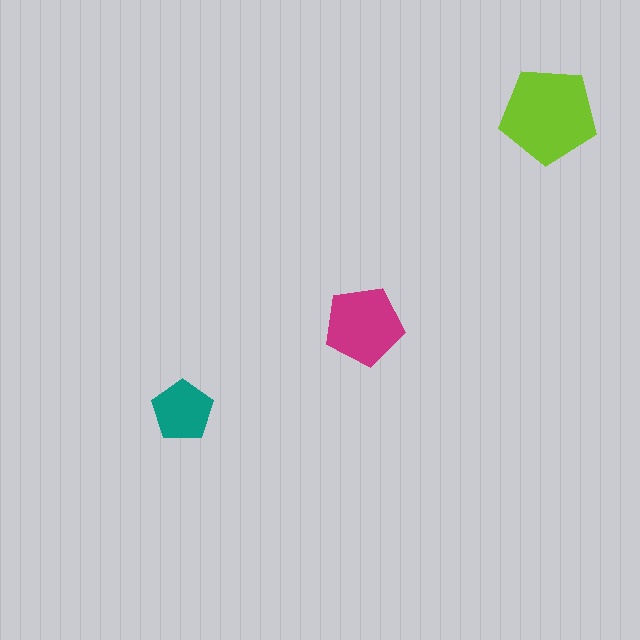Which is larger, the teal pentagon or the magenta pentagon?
The magenta one.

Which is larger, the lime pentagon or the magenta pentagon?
The lime one.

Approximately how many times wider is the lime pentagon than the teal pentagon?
About 1.5 times wider.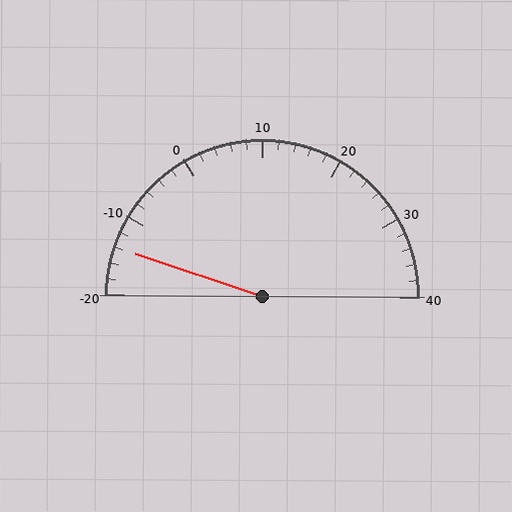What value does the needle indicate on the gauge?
The needle indicates approximately -14.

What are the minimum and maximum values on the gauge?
The gauge ranges from -20 to 40.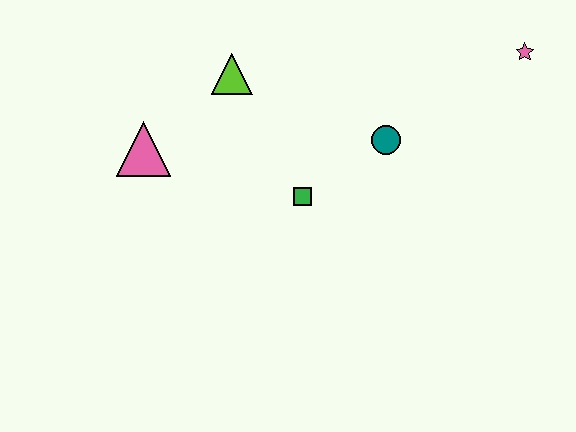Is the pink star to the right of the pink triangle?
Yes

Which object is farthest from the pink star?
The pink triangle is farthest from the pink star.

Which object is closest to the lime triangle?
The pink triangle is closest to the lime triangle.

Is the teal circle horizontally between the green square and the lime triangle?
No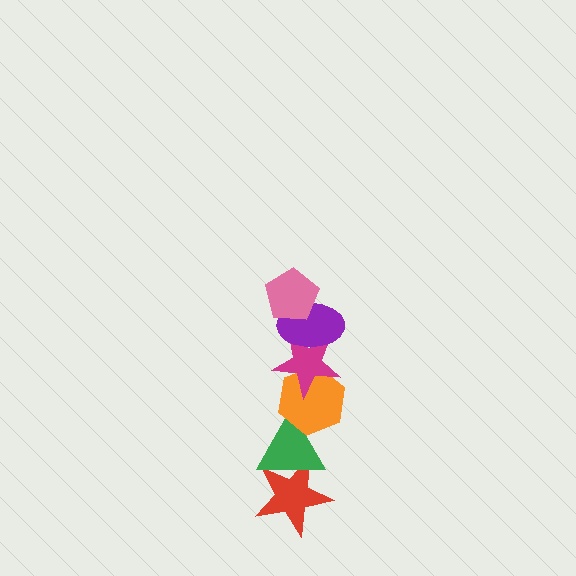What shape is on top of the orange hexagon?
The magenta star is on top of the orange hexagon.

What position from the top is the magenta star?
The magenta star is 3rd from the top.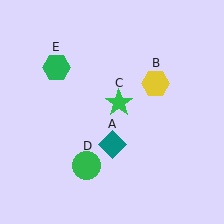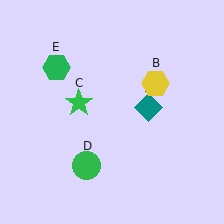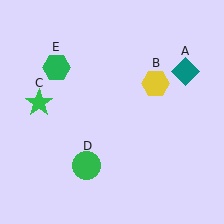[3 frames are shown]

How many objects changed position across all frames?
2 objects changed position: teal diamond (object A), green star (object C).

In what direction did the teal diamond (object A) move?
The teal diamond (object A) moved up and to the right.